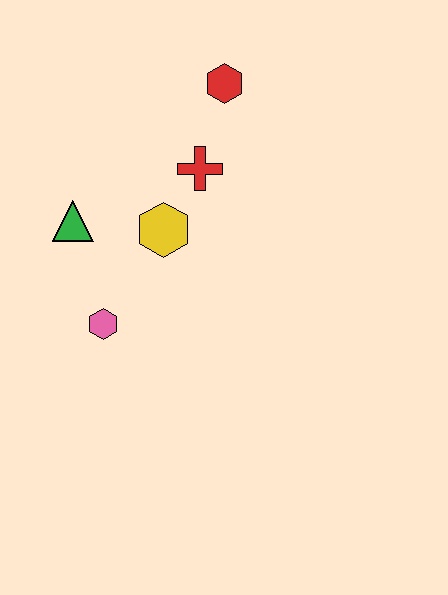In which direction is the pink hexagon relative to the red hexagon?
The pink hexagon is below the red hexagon.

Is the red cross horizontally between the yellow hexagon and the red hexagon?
Yes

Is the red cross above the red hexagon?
No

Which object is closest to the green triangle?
The yellow hexagon is closest to the green triangle.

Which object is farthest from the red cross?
The pink hexagon is farthest from the red cross.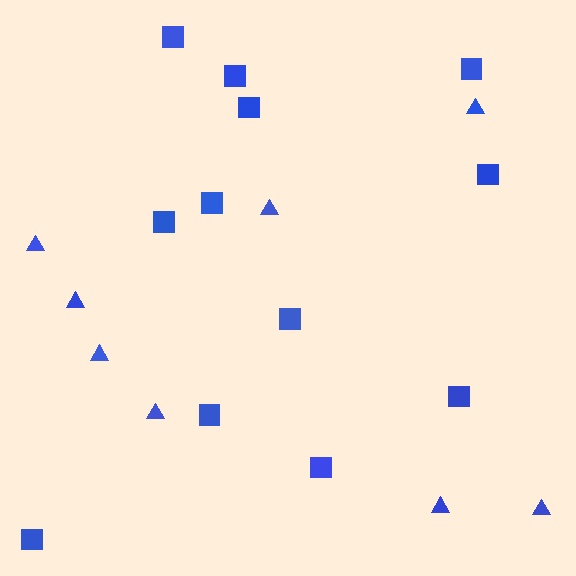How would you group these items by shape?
There are 2 groups: one group of squares (12) and one group of triangles (8).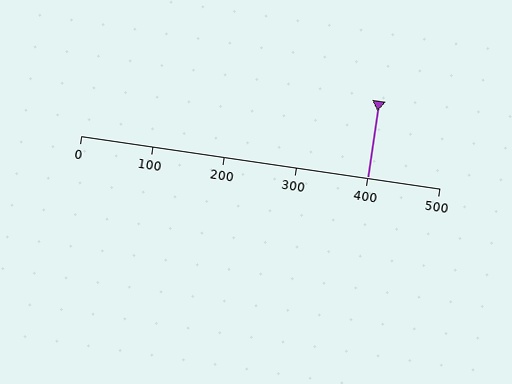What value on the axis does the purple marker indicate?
The marker indicates approximately 400.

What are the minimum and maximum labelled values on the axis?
The axis runs from 0 to 500.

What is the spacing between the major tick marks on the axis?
The major ticks are spaced 100 apart.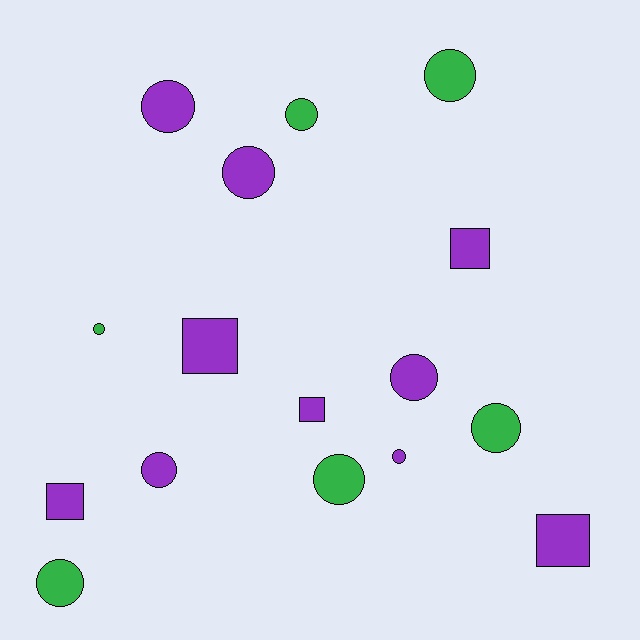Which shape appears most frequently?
Circle, with 11 objects.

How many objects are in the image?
There are 16 objects.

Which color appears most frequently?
Purple, with 10 objects.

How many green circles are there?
There are 6 green circles.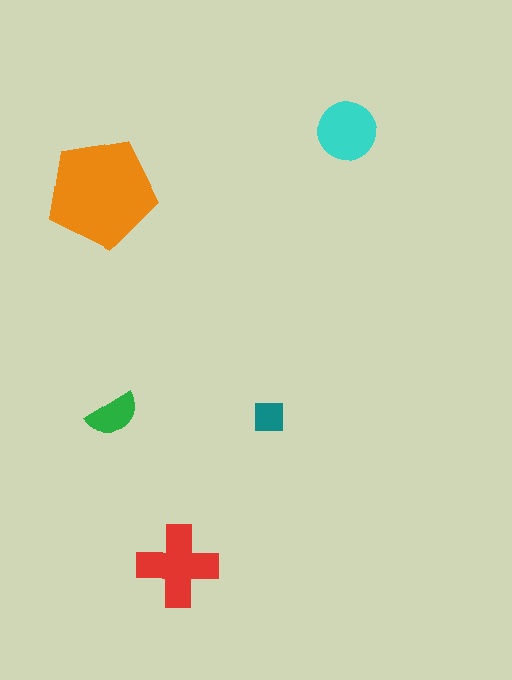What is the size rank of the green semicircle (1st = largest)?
4th.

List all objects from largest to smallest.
The orange pentagon, the red cross, the cyan circle, the green semicircle, the teal square.